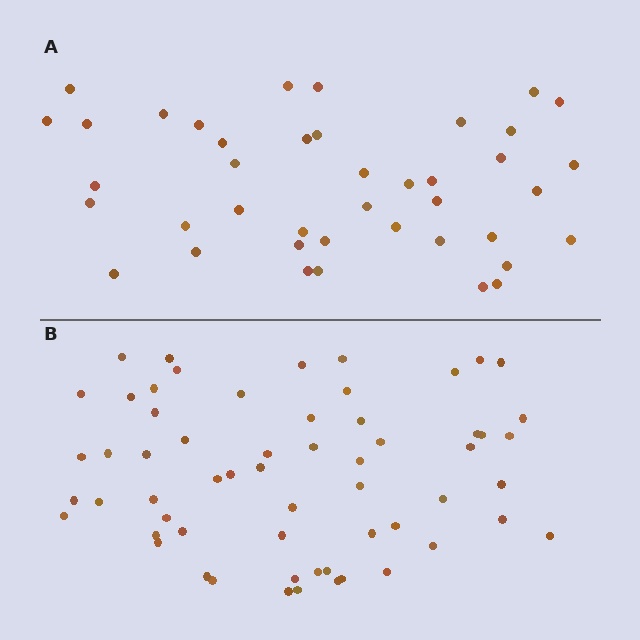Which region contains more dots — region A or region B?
Region B (the bottom region) has more dots.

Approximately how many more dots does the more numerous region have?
Region B has approximately 20 more dots than region A.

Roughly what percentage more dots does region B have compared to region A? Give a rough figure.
About 45% more.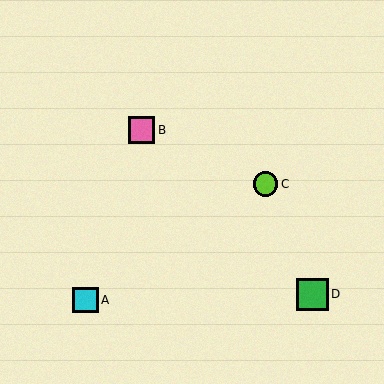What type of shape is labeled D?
Shape D is a green square.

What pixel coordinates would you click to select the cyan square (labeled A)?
Click at (85, 300) to select the cyan square A.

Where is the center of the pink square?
The center of the pink square is at (142, 130).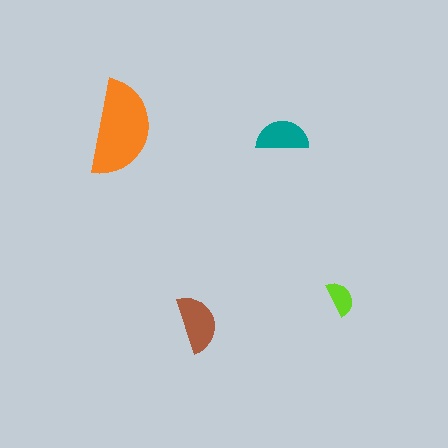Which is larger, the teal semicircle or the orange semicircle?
The orange one.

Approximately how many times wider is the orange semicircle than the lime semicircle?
About 2.5 times wider.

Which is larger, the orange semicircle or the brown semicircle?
The orange one.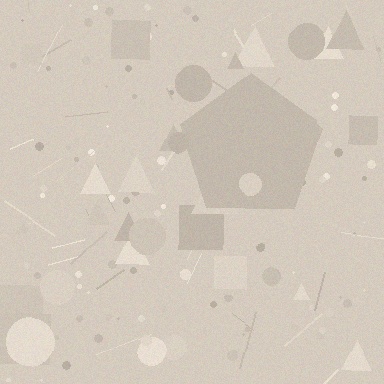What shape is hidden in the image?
A pentagon is hidden in the image.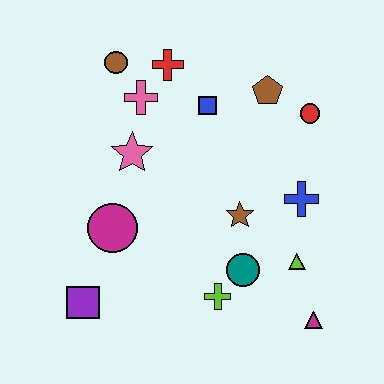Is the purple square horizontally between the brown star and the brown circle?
No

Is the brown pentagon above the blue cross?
Yes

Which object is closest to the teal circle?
The lime cross is closest to the teal circle.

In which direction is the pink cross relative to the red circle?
The pink cross is to the left of the red circle.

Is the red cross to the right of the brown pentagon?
No